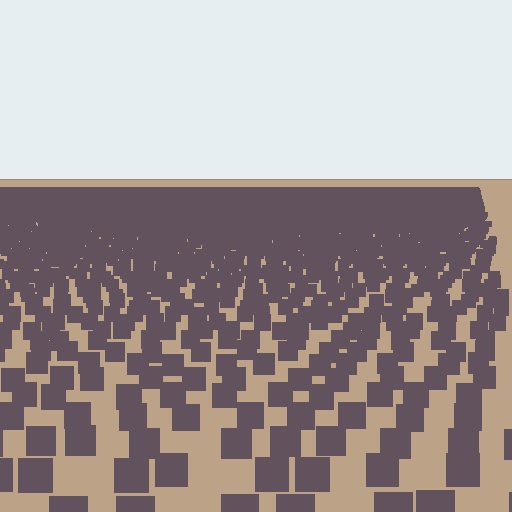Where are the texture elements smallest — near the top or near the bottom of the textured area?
Near the top.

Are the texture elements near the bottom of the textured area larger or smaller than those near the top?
Larger. Near the bottom, elements are closer to the viewer and appear at a bigger on-screen size.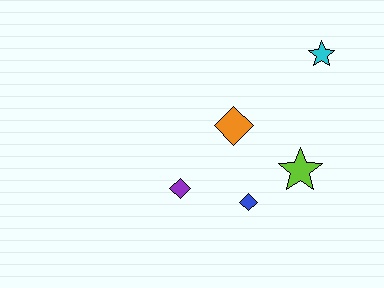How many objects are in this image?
There are 5 objects.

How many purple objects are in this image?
There is 1 purple object.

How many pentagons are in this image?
There are no pentagons.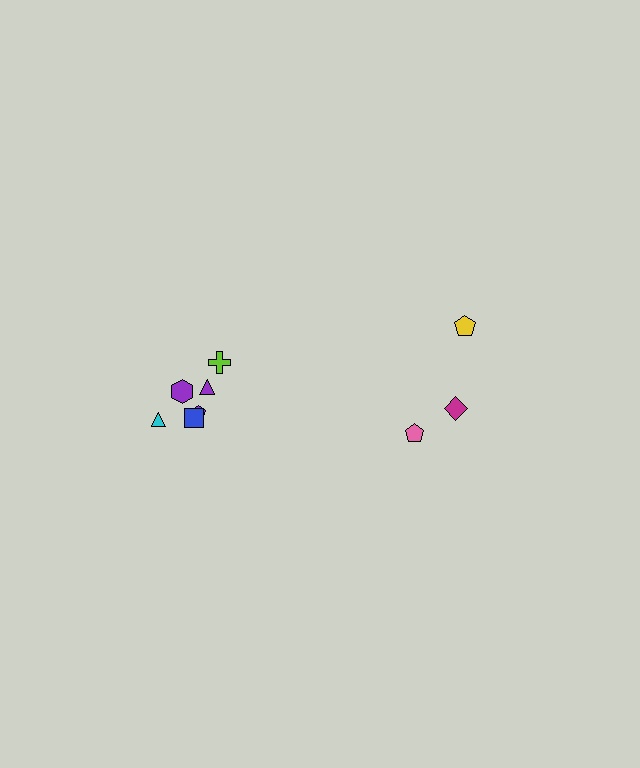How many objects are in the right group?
There are 3 objects.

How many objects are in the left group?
There are 6 objects.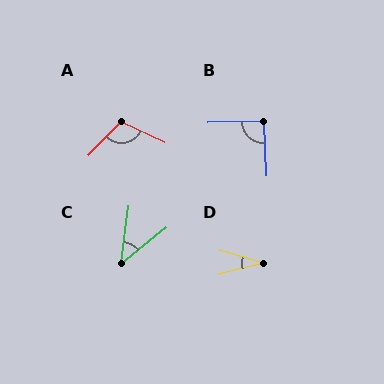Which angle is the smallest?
D, at approximately 30 degrees.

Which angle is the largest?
A, at approximately 109 degrees.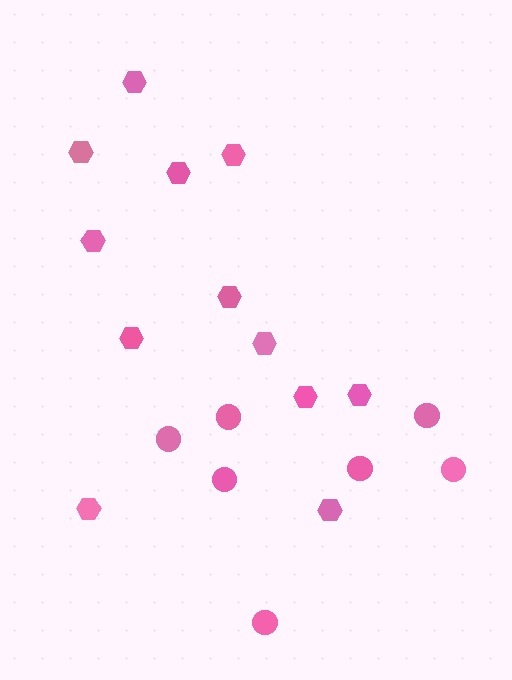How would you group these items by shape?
There are 2 groups: one group of hexagons (12) and one group of circles (7).